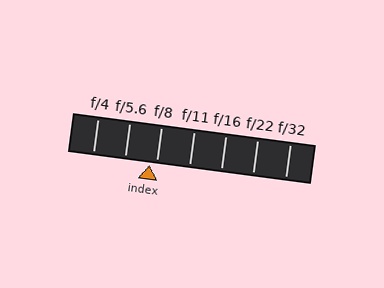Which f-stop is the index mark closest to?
The index mark is closest to f/8.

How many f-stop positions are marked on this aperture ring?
There are 7 f-stop positions marked.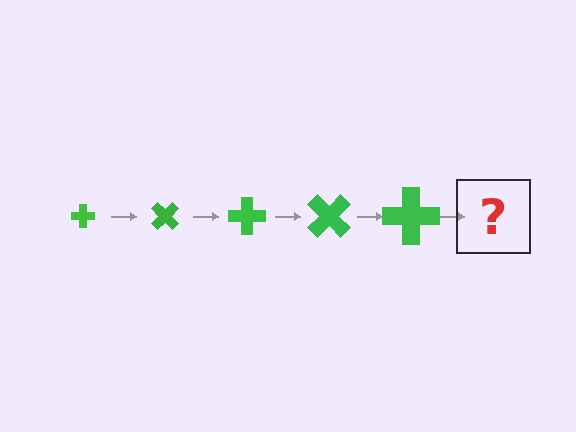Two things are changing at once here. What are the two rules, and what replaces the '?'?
The two rules are that the cross grows larger each step and it rotates 45 degrees each step. The '?' should be a cross, larger than the previous one and rotated 225 degrees from the start.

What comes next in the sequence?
The next element should be a cross, larger than the previous one and rotated 225 degrees from the start.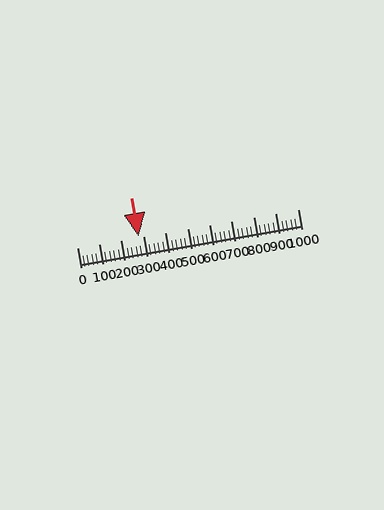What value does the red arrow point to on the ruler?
The red arrow points to approximately 280.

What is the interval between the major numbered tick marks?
The major tick marks are spaced 100 units apart.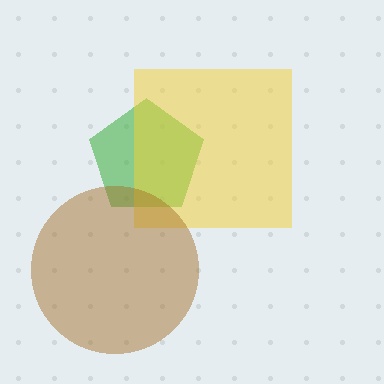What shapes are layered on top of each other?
The layered shapes are: a green pentagon, a yellow square, a brown circle.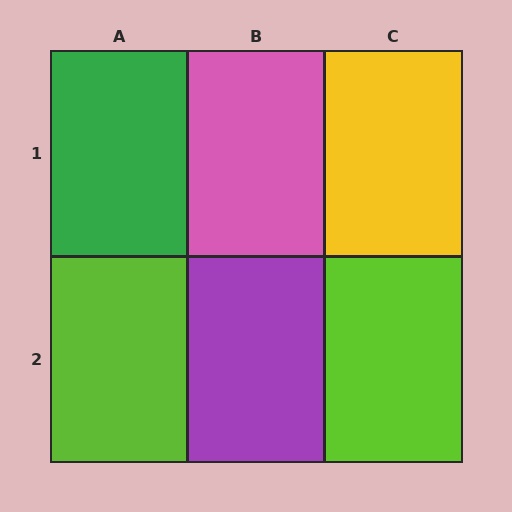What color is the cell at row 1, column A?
Green.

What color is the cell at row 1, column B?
Pink.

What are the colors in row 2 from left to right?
Lime, purple, lime.